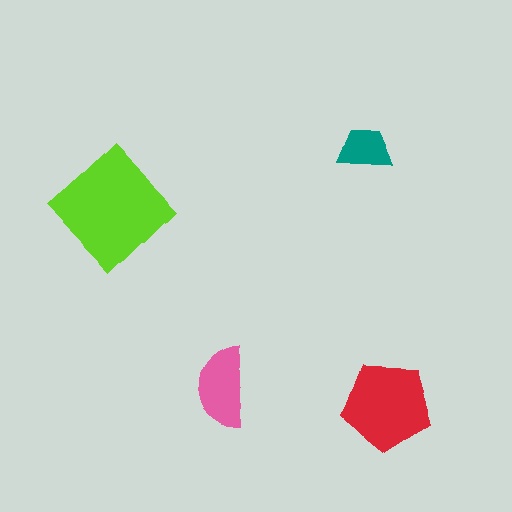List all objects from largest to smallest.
The lime diamond, the red pentagon, the pink semicircle, the teal trapezoid.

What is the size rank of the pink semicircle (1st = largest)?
3rd.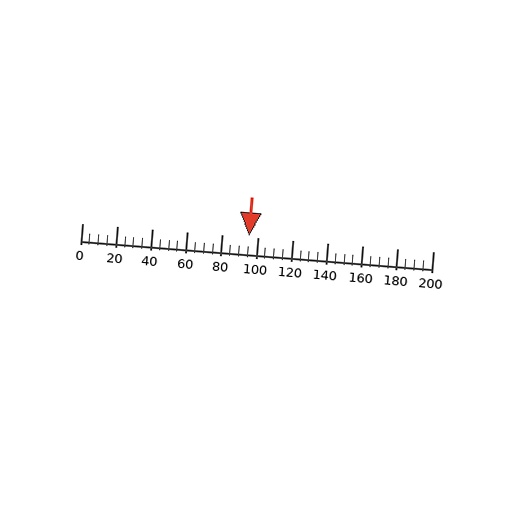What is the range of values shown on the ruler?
The ruler shows values from 0 to 200.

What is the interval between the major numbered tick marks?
The major tick marks are spaced 20 units apart.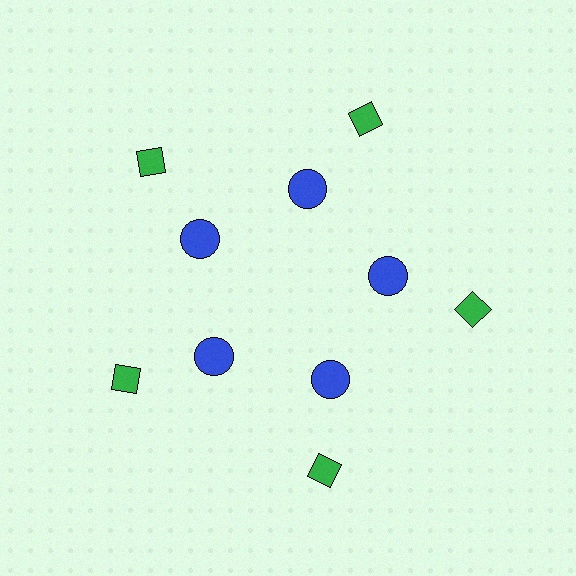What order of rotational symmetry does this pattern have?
This pattern has 5-fold rotational symmetry.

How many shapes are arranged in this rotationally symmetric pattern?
There are 10 shapes, arranged in 5 groups of 2.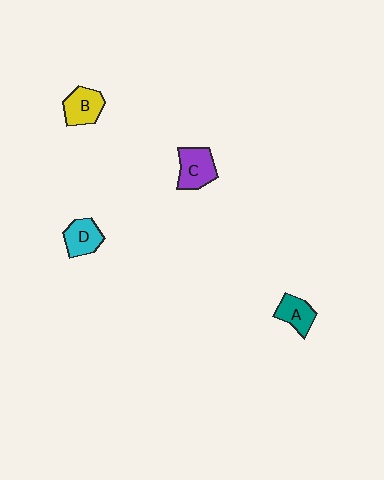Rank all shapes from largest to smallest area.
From largest to smallest: C (purple), B (yellow), D (cyan), A (teal).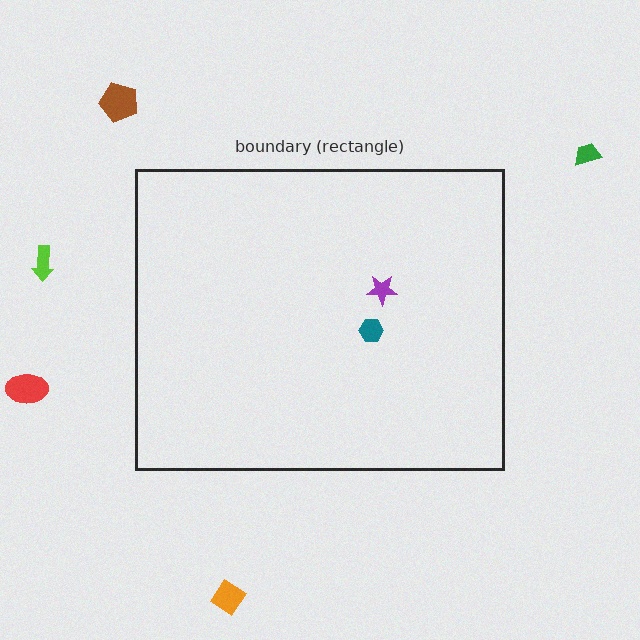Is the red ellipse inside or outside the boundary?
Outside.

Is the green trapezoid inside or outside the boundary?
Outside.